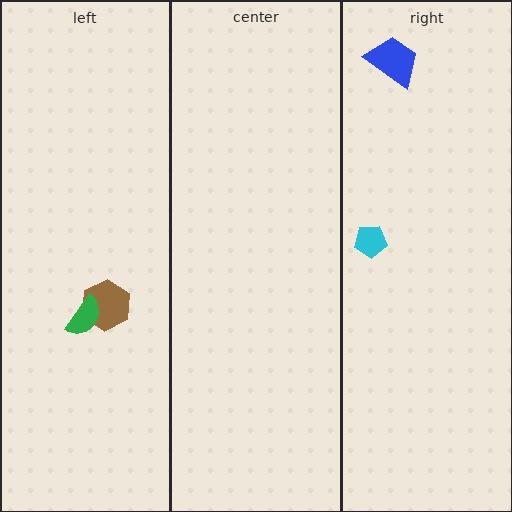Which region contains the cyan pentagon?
The right region.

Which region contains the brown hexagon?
The left region.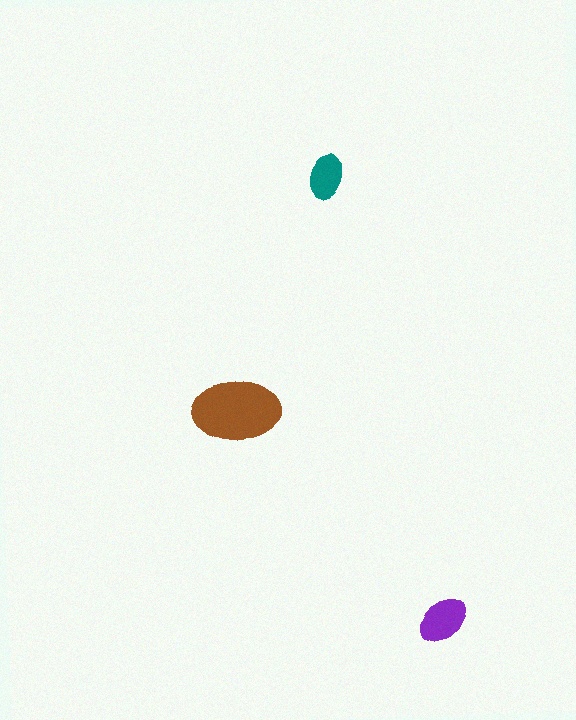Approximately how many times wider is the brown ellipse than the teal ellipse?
About 2 times wider.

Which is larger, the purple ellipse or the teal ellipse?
The purple one.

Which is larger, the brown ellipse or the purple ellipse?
The brown one.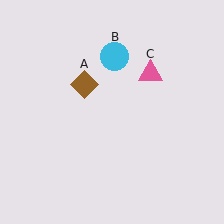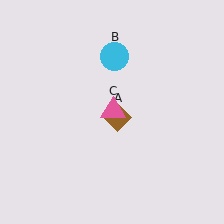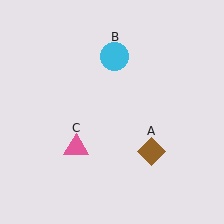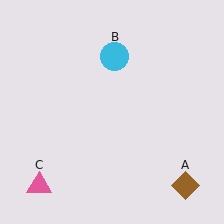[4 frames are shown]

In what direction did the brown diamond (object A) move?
The brown diamond (object A) moved down and to the right.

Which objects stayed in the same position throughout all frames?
Cyan circle (object B) remained stationary.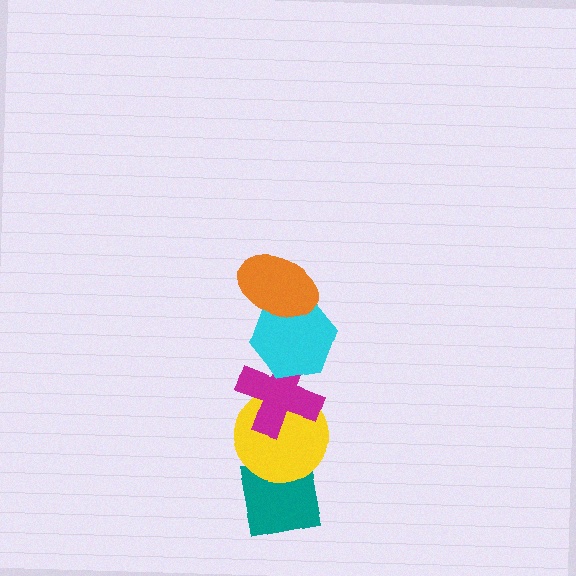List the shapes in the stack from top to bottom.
From top to bottom: the orange ellipse, the cyan hexagon, the magenta cross, the yellow circle, the teal square.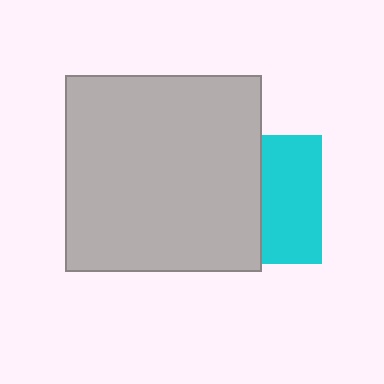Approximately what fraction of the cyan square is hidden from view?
Roughly 54% of the cyan square is hidden behind the light gray square.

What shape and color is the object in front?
The object in front is a light gray square.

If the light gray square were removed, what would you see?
You would see the complete cyan square.